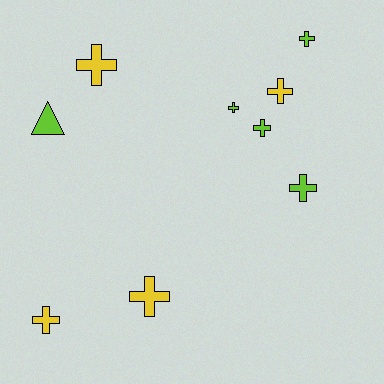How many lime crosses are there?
There are 4 lime crosses.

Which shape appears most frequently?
Cross, with 8 objects.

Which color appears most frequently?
Lime, with 5 objects.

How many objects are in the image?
There are 9 objects.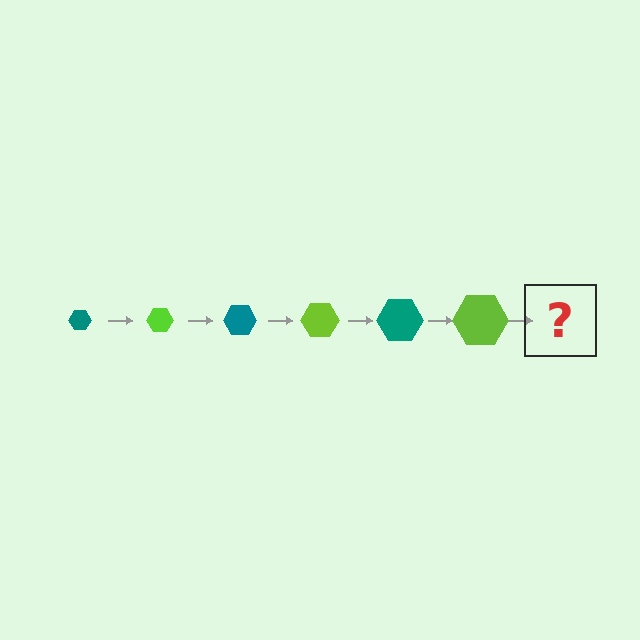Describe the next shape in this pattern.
It should be a teal hexagon, larger than the previous one.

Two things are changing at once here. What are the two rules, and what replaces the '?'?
The two rules are that the hexagon grows larger each step and the color cycles through teal and lime. The '?' should be a teal hexagon, larger than the previous one.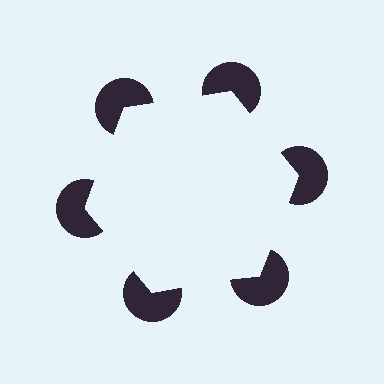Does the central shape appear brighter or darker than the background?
It typically appears slightly brighter than the background, even though no actual brightness change is drawn.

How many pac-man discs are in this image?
There are 6 — one at each vertex of the illusory hexagon.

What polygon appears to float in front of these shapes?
An illusory hexagon — its edges are inferred from the aligned wedge cuts in the pac-man discs, not physically drawn.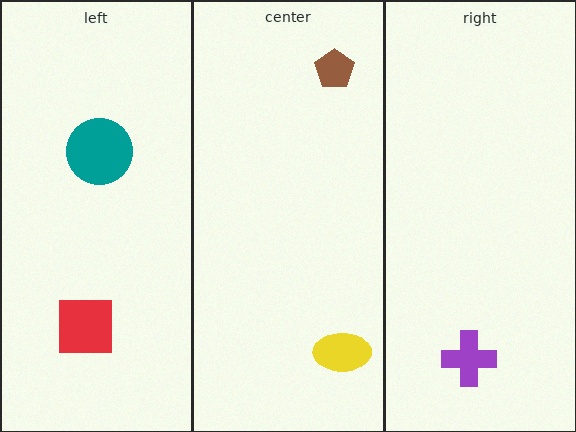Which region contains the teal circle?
The left region.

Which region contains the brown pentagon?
The center region.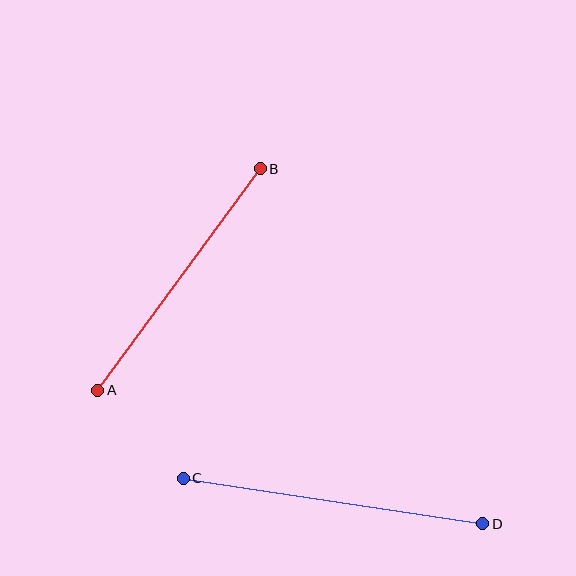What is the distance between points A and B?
The distance is approximately 275 pixels.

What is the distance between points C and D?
The distance is approximately 303 pixels.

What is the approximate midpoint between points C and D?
The midpoint is at approximately (333, 501) pixels.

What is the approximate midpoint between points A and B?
The midpoint is at approximately (179, 280) pixels.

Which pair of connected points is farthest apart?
Points C and D are farthest apart.